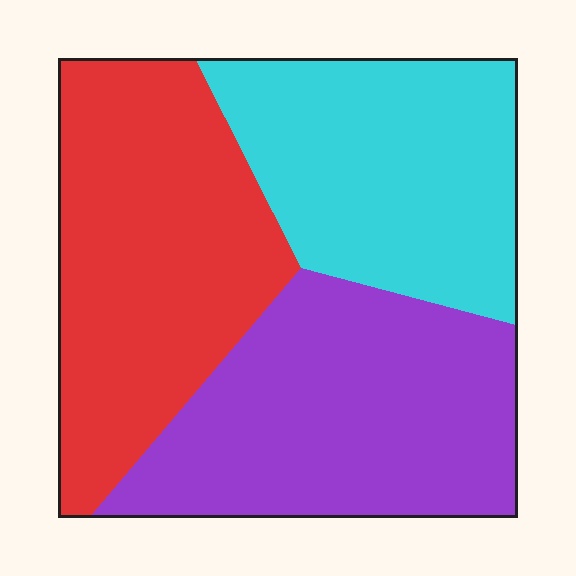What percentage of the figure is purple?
Purple covers around 35% of the figure.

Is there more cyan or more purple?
Purple.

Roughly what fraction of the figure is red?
Red takes up about one third (1/3) of the figure.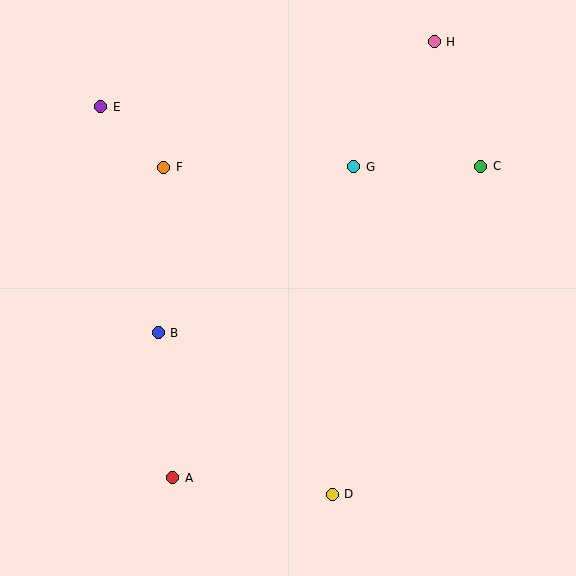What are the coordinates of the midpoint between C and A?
The midpoint between C and A is at (327, 322).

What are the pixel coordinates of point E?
Point E is at (101, 107).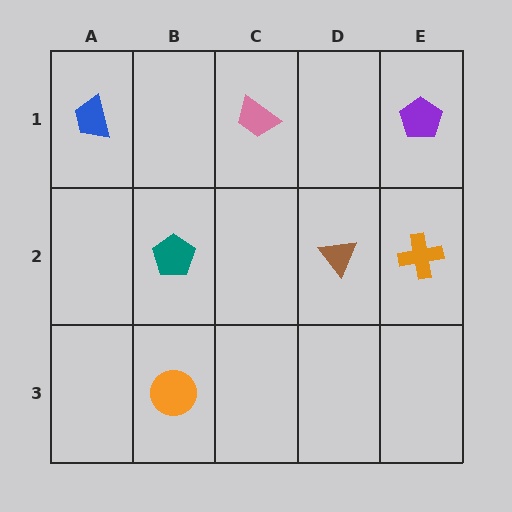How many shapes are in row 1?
3 shapes.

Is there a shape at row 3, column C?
No, that cell is empty.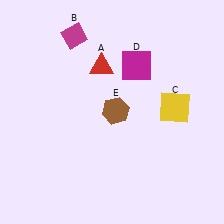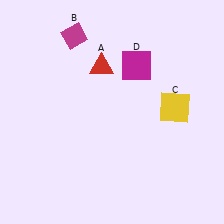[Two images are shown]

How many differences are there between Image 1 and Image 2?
There is 1 difference between the two images.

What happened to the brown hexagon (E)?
The brown hexagon (E) was removed in Image 2. It was in the top-right area of Image 1.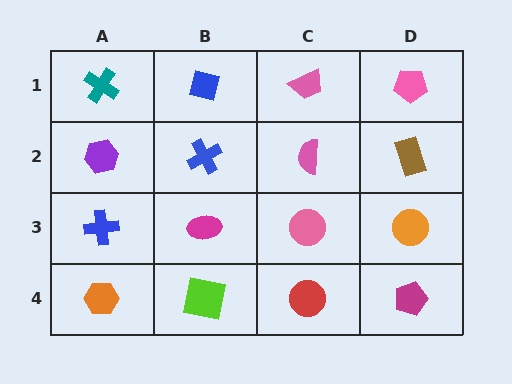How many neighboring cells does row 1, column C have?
3.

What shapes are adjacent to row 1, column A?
A purple hexagon (row 2, column A), a blue square (row 1, column B).